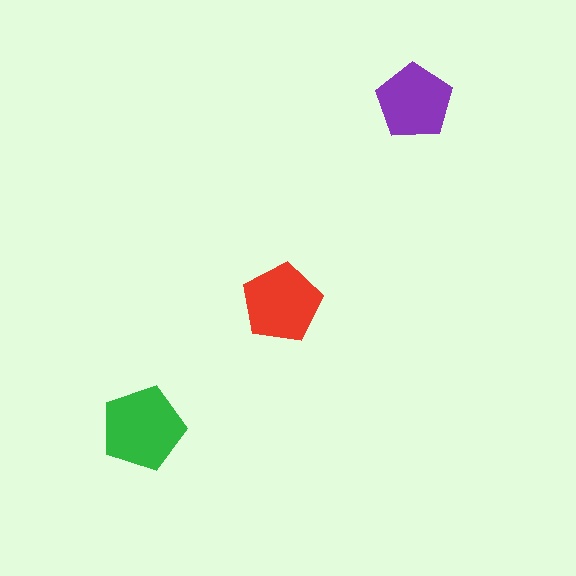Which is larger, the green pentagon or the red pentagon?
The green one.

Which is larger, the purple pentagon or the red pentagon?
The red one.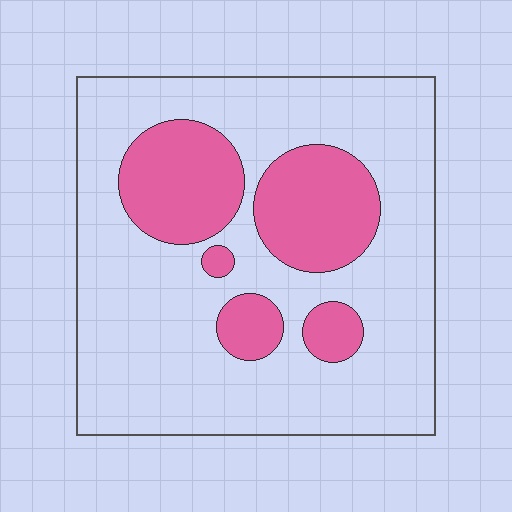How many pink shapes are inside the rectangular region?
5.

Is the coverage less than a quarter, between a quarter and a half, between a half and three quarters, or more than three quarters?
Between a quarter and a half.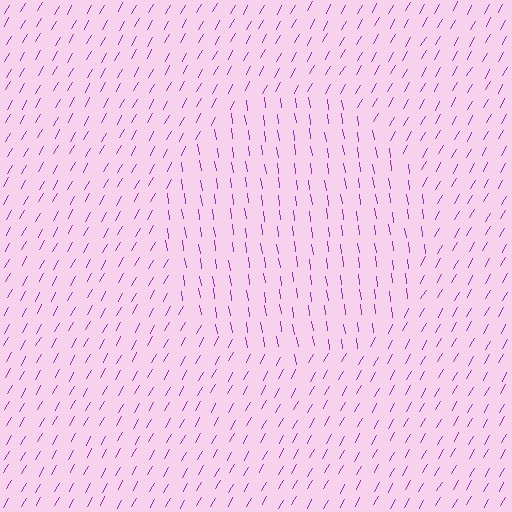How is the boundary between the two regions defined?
The boundary is defined purely by a change in line orientation (approximately 38 degrees difference). All lines are the same color and thickness.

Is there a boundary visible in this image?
Yes, there is a texture boundary formed by a change in line orientation.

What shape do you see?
I see a circle.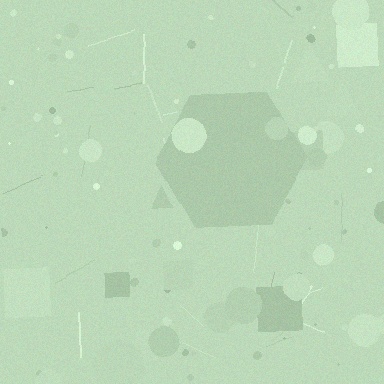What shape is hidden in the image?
A hexagon is hidden in the image.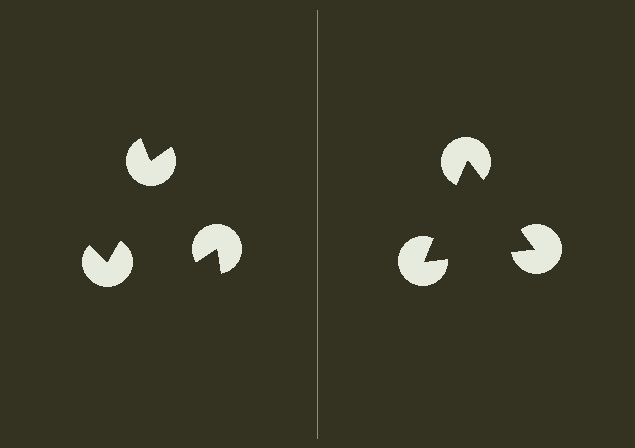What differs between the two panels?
The pac-man discs are positioned identically on both sides; only the wedge orientations differ. On the right they align to a triangle; on the left they are misaligned.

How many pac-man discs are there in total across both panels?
6 — 3 on each side.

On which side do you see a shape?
An illusory triangle appears on the right side. On the left side the wedge cuts are rotated, so no coherent shape forms.